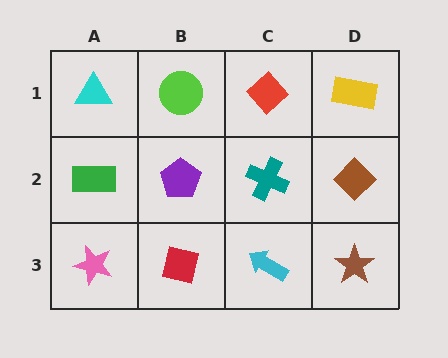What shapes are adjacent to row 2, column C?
A red diamond (row 1, column C), a cyan arrow (row 3, column C), a purple pentagon (row 2, column B), a brown diamond (row 2, column D).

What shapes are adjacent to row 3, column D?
A brown diamond (row 2, column D), a cyan arrow (row 3, column C).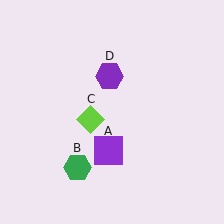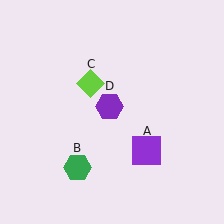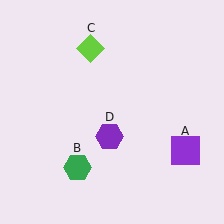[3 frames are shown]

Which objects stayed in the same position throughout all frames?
Green hexagon (object B) remained stationary.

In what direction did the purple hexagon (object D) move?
The purple hexagon (object D) moved down.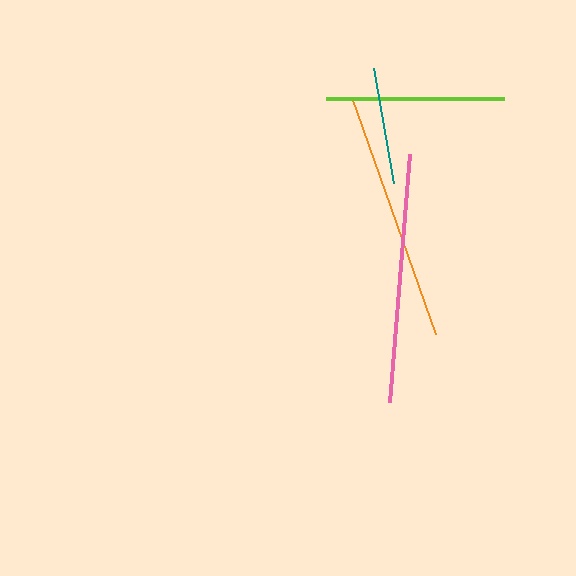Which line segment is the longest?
The orange line is the longest at approximately 252 pixels.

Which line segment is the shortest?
The teal line is the shortest at approximately 117 pixels.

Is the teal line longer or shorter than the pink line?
The pink line is longer than the teal line.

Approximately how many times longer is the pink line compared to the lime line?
The pink line is approximately 1.4 times the length of the lime line.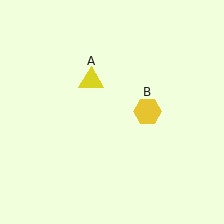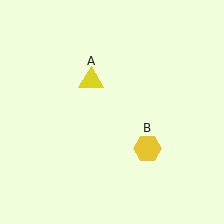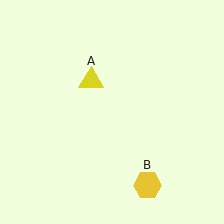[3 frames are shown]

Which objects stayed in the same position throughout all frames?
Yellow triangle (object A) remained stationary.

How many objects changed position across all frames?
1 object changed position: yellow hexagon (object B).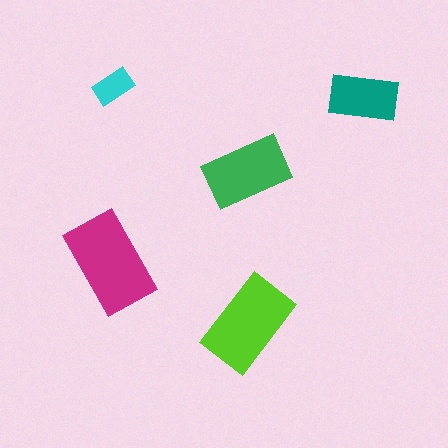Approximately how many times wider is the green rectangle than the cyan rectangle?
About 2 times wider.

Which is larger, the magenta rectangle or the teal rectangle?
The magenta one.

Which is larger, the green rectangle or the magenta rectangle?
The magenta one.